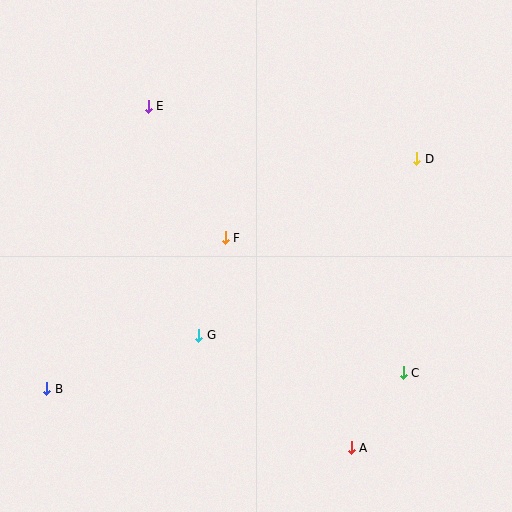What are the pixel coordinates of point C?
Point C is at (403, 373).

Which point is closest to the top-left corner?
Point E is closest to the top-left corner.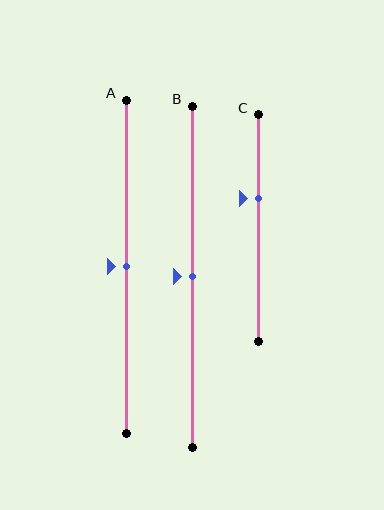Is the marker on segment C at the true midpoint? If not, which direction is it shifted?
No, the marker on segment C is shifted upward by about 13% of the segment length.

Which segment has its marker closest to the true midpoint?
Segment A has its marker closest to the true midpoint.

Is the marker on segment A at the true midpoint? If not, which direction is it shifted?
Yes, the marker on segment A is at the true midpoint.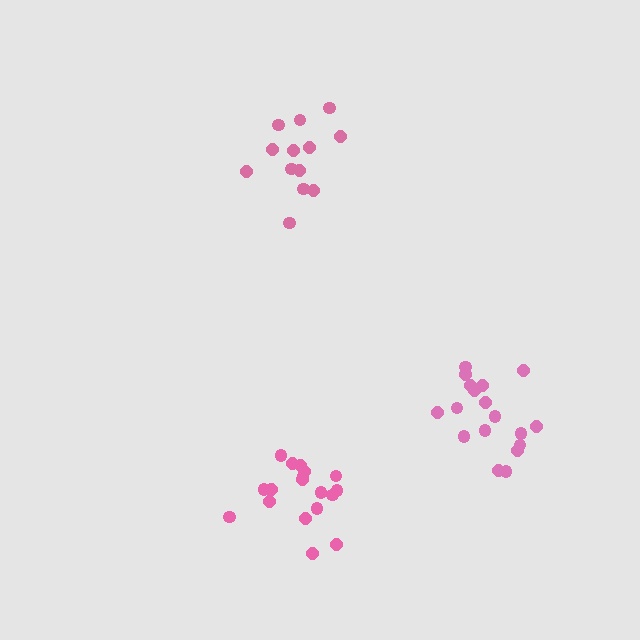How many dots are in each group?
Group 1: 13 dots, Group 2: 18 dots, Group 3: 18 dots (49 total).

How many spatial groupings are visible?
There are 3 spatial groupings.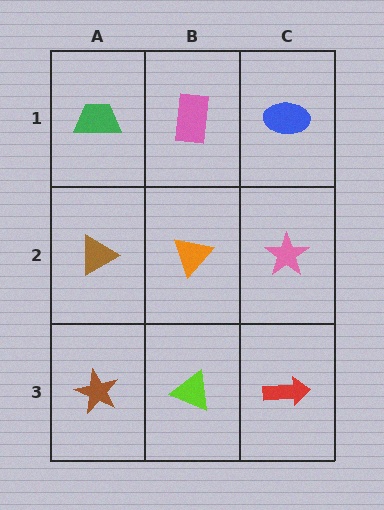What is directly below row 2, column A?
A brown star.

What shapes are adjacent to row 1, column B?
An orange triangle (row 2, column B), a green trapezoid (row 1, column A), a blue ellipse (row 1, column C).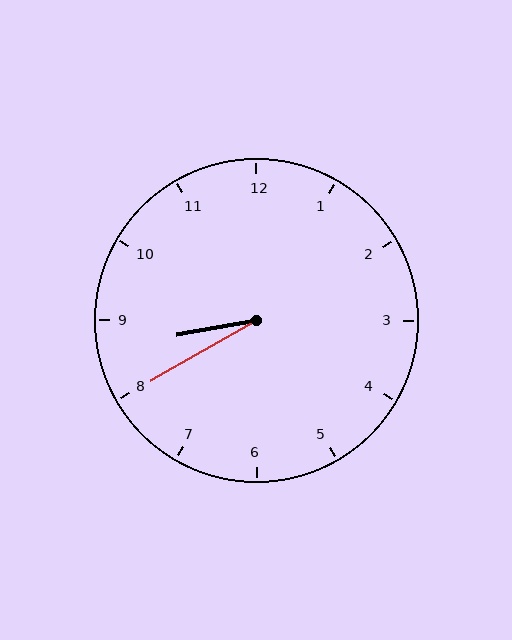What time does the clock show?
8:40.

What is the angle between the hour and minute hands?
Approximately 20 degrees.